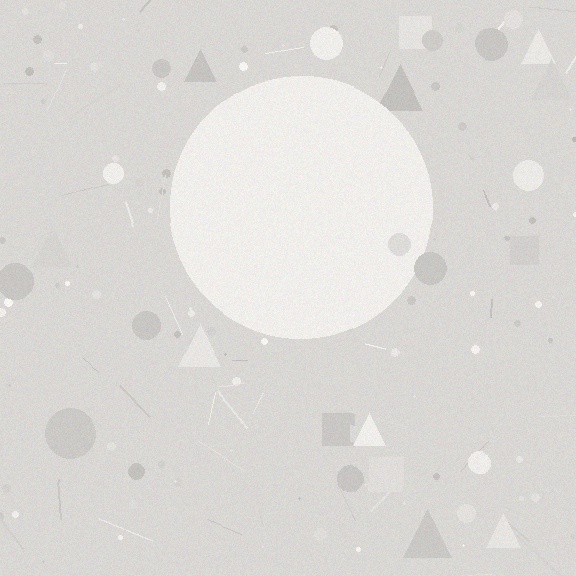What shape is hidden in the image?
A circle is hidden in the image.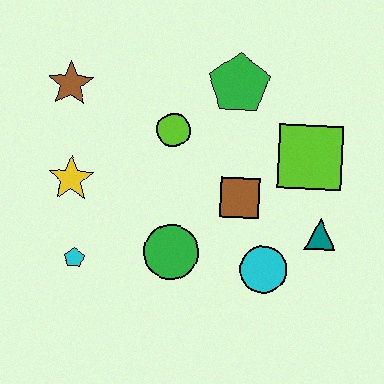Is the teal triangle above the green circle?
Yes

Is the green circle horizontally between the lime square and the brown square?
No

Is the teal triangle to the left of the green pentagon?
No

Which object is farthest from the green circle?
The brown star is farthest from the green circle.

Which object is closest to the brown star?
The yellow star is closest to the brown star.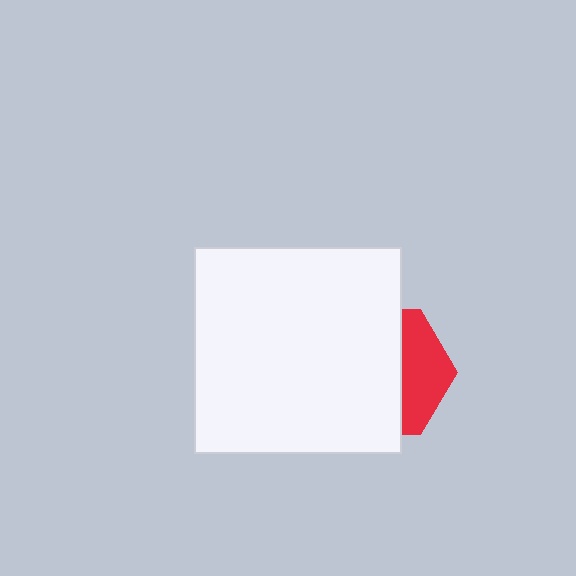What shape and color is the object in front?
The object in front is a white square.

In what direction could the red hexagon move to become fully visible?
The red hexagon could move right. That would shift it out from behind the white square entirely.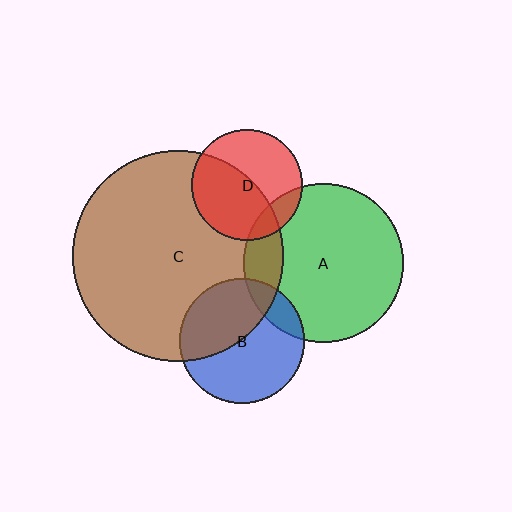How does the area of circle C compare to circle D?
Approximately 3.6 times.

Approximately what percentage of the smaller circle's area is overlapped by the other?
Approximately 15%.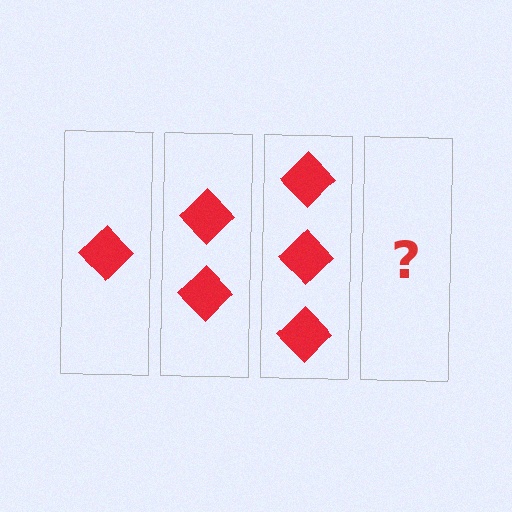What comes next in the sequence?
The next element should be 4 diamonds.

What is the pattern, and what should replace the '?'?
The pattern is that each step adds one more diamond. The '?' should be 4 diamonds.